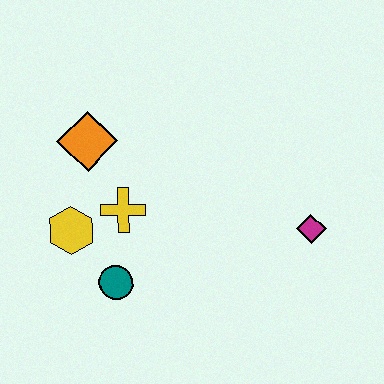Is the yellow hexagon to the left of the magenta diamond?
Yes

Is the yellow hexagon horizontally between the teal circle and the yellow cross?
No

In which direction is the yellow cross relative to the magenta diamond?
The yellow cross is to the left of the magenta diamond.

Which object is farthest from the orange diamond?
The magenta diamond is farthest from the orange diamond.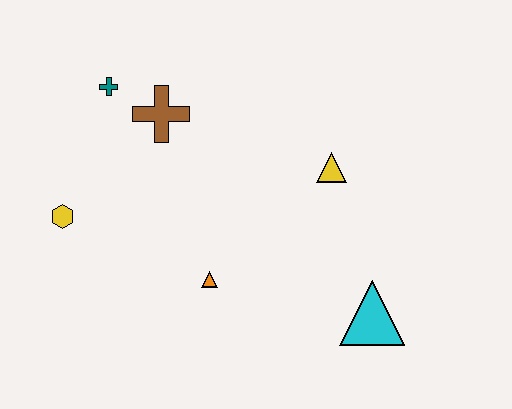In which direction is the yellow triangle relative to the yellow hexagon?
The yellow triangle is to the right of the yellow hexagon.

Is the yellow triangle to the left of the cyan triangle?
Yes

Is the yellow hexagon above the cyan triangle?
Yes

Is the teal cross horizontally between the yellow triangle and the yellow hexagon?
Yes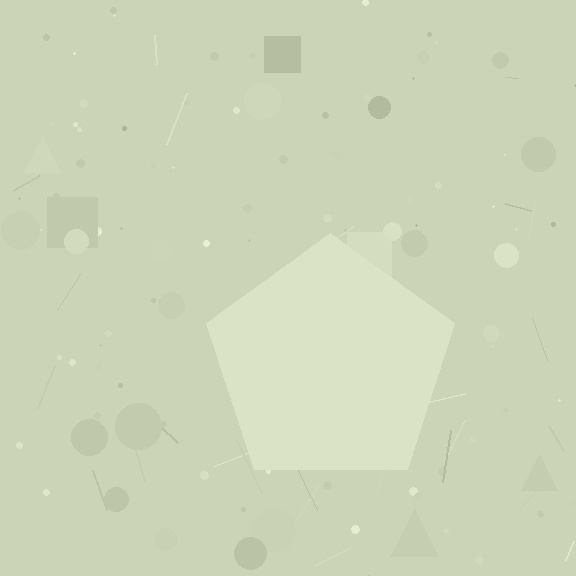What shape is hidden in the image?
A pentagon is hidden in the image.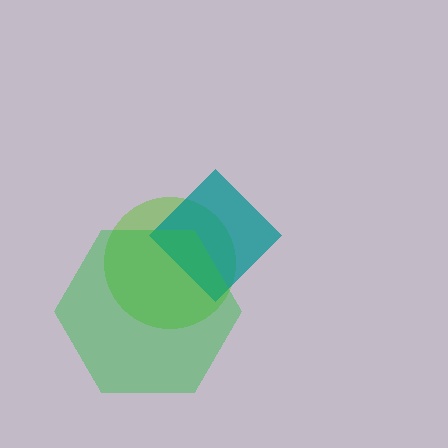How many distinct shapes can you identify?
There are 3 distinct shapes: a lime circle, a teal diamond, a green hexagon.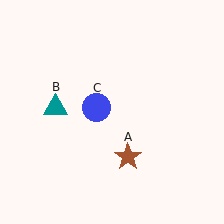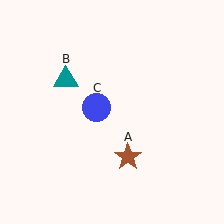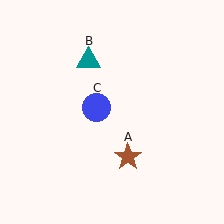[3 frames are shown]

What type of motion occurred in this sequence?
The teal triangle (object B) rotated clockwise around the center of the scene.